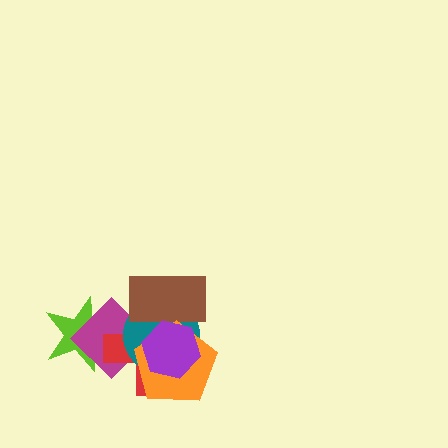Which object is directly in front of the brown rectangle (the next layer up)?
The orange pentagon is directly in front of the brown rectangle.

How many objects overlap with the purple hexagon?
5 objects overlap with the purple hexagon.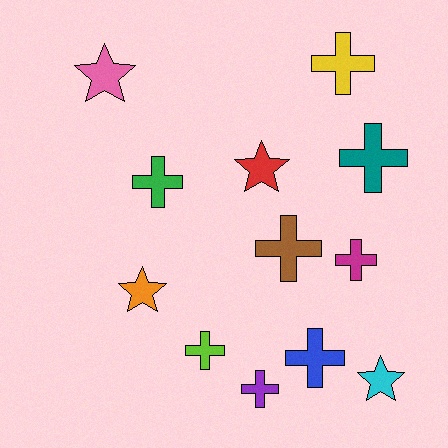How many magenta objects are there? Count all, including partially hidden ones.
There is 1 magenta object.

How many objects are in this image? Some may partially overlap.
There are 12 objects.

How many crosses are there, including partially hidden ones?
There are 8 crosses.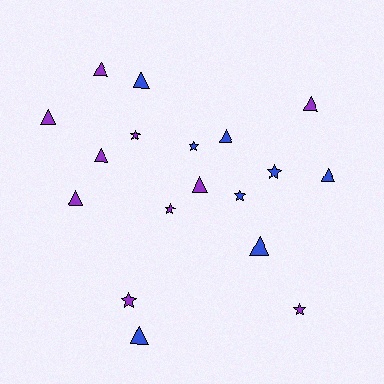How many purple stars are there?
There are 4 purple stars.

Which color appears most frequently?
Purple, with 10 objects.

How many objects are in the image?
There are 18 objects.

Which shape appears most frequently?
Triangle, with 11 objects.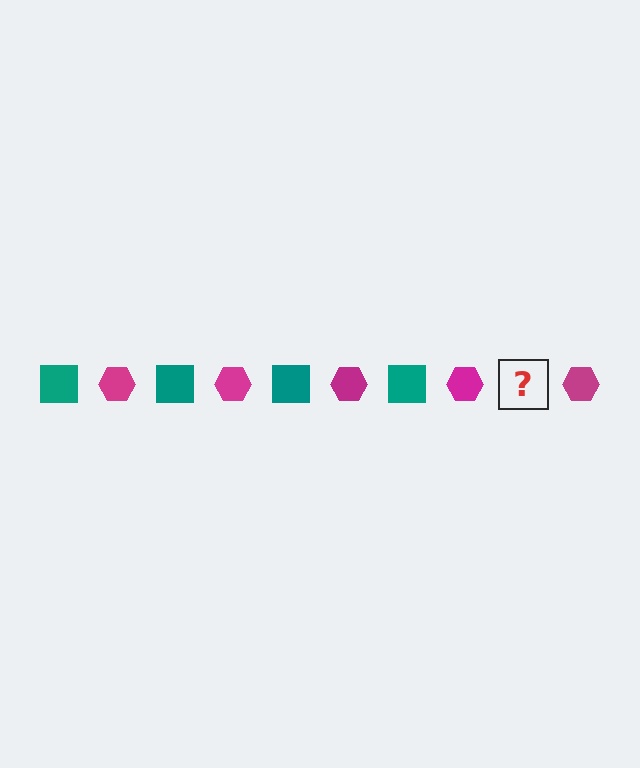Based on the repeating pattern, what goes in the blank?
The blank should be a teal square.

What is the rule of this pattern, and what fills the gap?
The rule is that the pattern alternates between teal square and magenta hexagon. The gap should be filled with a teal square.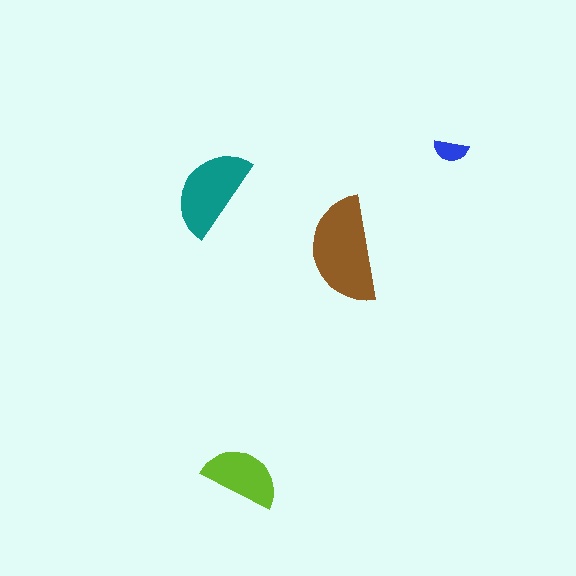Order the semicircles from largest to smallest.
the brown one, the teal one, the lime one, the blue one.